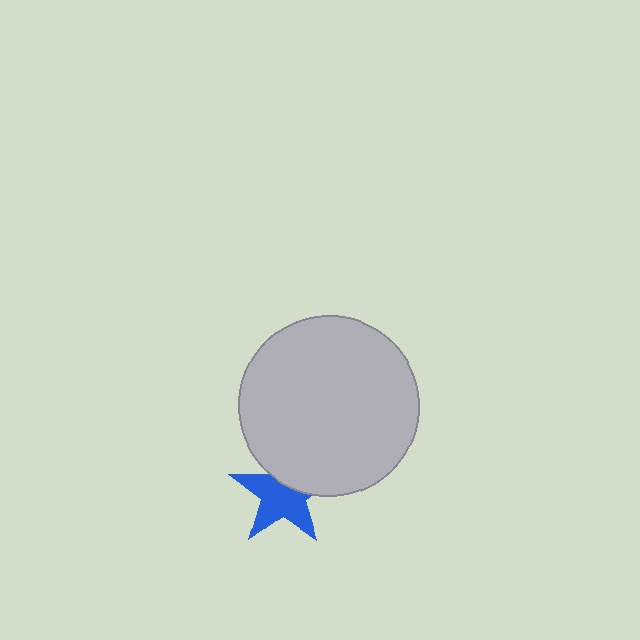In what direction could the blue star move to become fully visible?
The blue star could move down. That would shift it out from behind the light gray circle entirely.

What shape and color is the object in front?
The object in front is a light gray circle.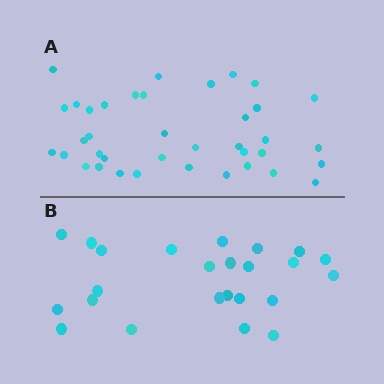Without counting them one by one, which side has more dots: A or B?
Region A (the top region) has more dots.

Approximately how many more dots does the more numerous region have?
Region A has approximately 15 more dots than region B.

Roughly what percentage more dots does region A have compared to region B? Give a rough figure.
About 60% more.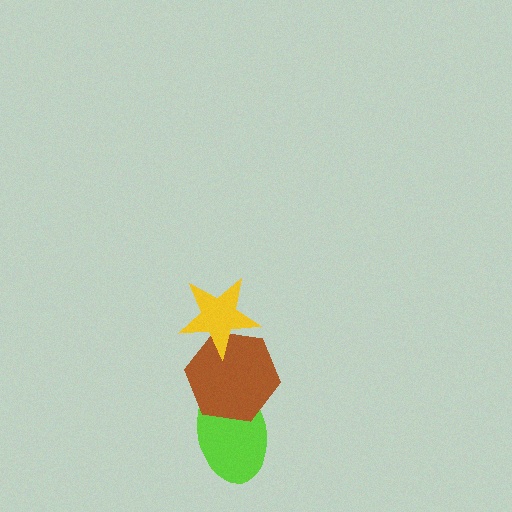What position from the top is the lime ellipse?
The lime ellipse is 3rd from the top.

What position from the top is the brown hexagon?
The brown hexagon is 2nd from the top.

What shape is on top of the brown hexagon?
The yellow star is on top of the brown hexagon.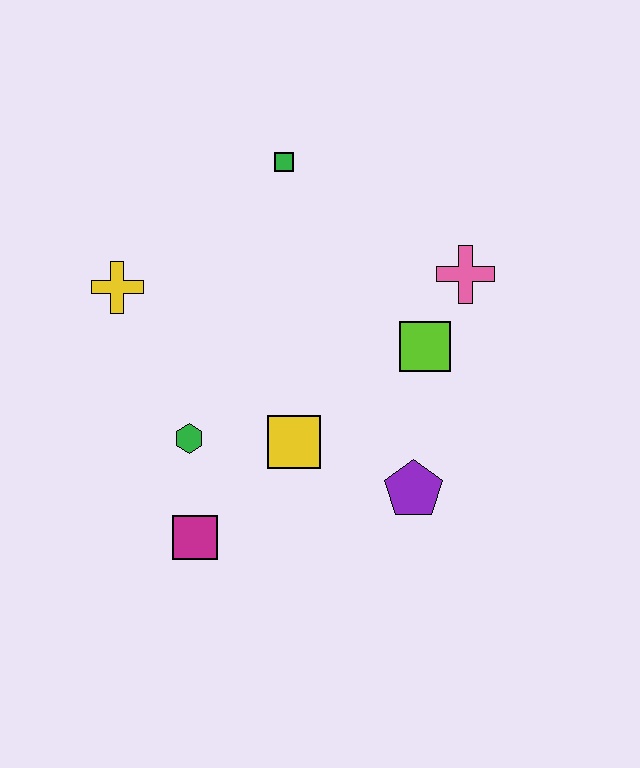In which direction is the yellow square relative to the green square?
The yellow square is below the green square.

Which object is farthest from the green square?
The magenta square is farthest from the green square.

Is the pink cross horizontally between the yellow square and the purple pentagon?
No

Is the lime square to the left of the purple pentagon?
No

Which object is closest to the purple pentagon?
The yellow square is closest to the purple pentagon.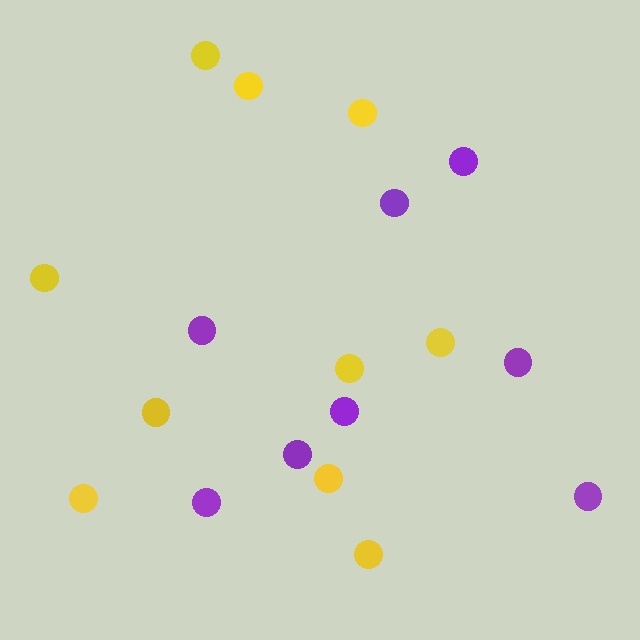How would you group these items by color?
There are 2 groups: one group of yellow circles (10) and one group of purple circles (8).